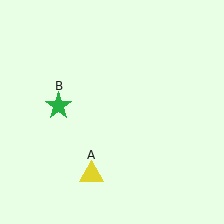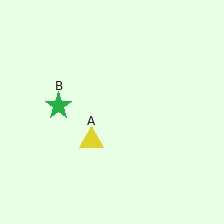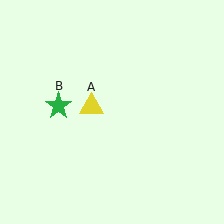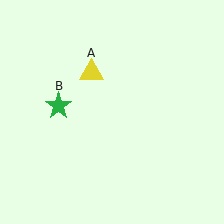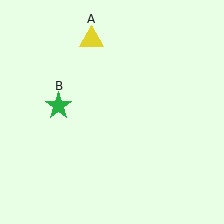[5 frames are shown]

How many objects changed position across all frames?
1 object changed position: yellow triangle (object A).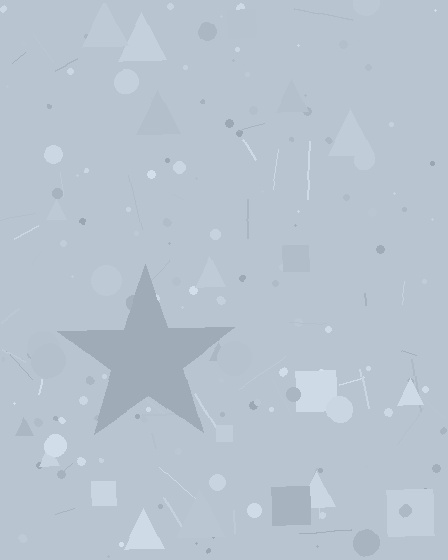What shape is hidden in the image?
A star is hidden in the image.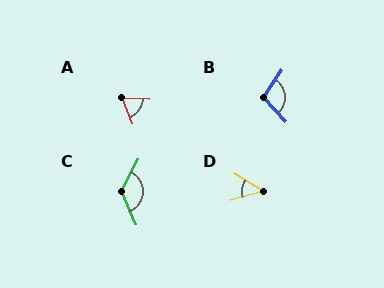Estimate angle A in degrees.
Approximately 66 degrees.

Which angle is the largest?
C, at approximately 130 degrees.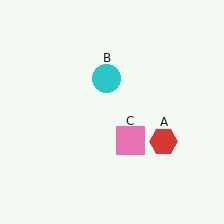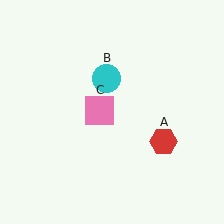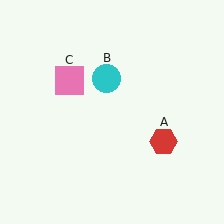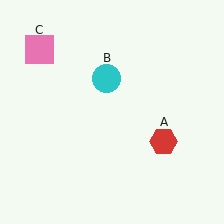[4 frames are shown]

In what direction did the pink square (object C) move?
The pink square (object C) moved up and to the left.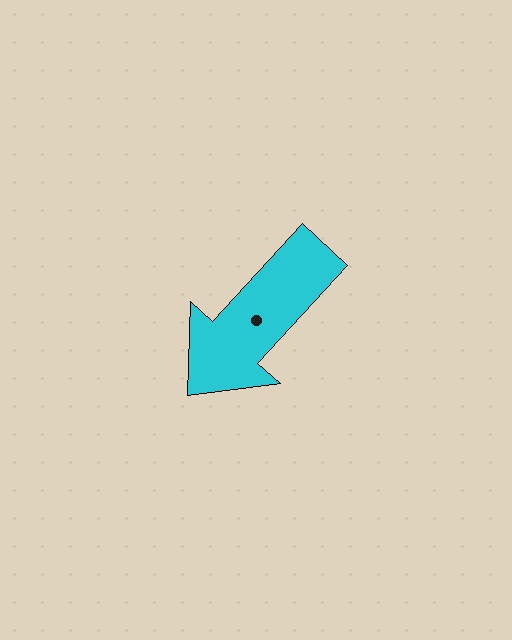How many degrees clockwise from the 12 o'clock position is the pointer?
Approximately 222 degrees.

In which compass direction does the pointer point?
Southwest.